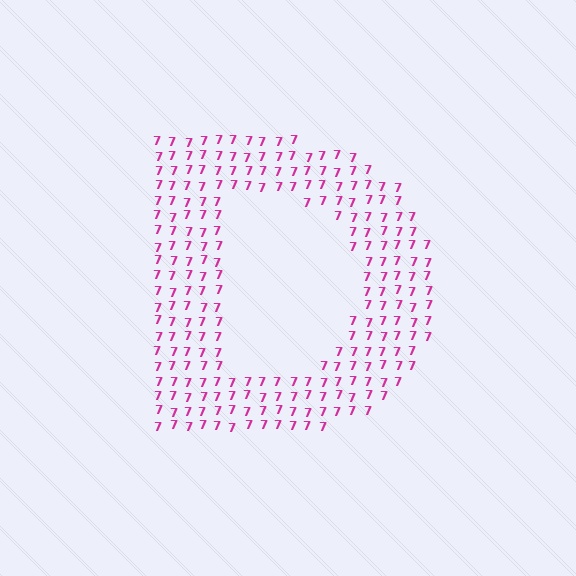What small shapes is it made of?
It is made of small digit 7's.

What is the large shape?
The large shape is the letter D.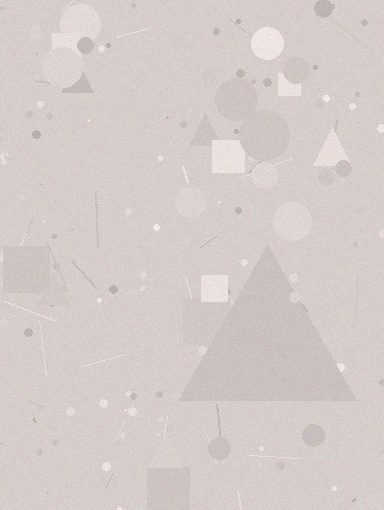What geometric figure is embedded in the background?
A triangle is embedded in the background.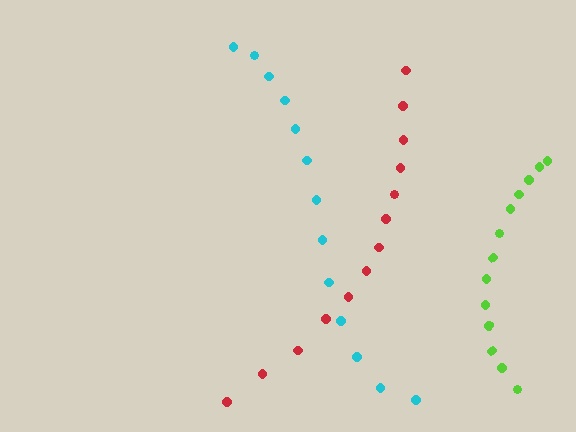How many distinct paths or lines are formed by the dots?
There are 3 distinct paths.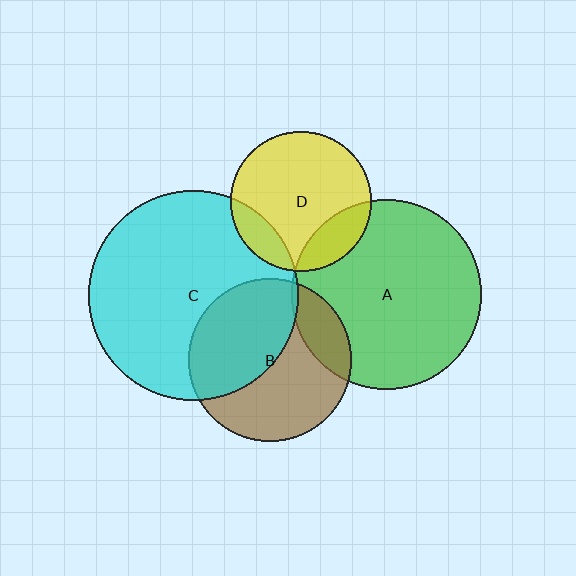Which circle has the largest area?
Circle C (cyan).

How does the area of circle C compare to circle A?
Approximately 1.2 times.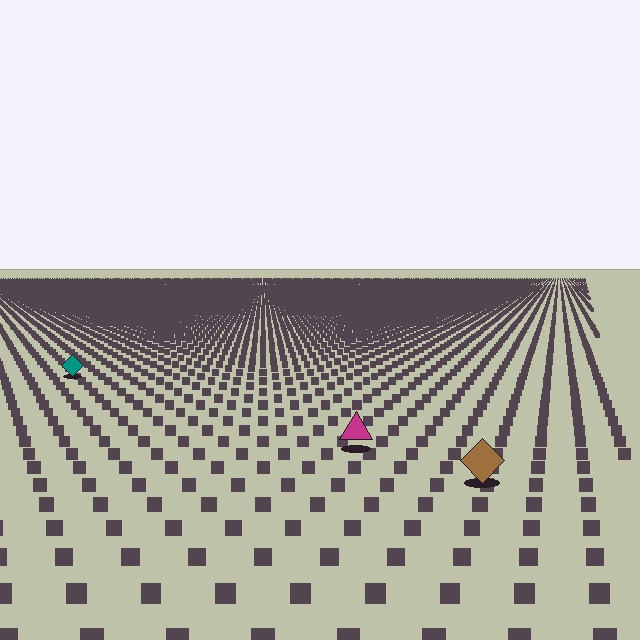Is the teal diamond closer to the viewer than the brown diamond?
No. The brown diamond is closer — you can tell from the texture gradient: the ground texture is coarser near it.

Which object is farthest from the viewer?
The teal diamond is farthest from the viewer. It appears smaller and the ground texture around it is denser.